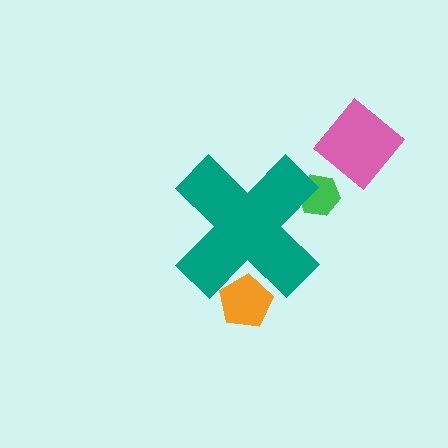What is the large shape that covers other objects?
A teal cross.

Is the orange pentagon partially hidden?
Yes, the orange pentagon is partially hidden behind the teal cross.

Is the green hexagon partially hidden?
Yes, the green hexagon is partially hidden behind the teal cross.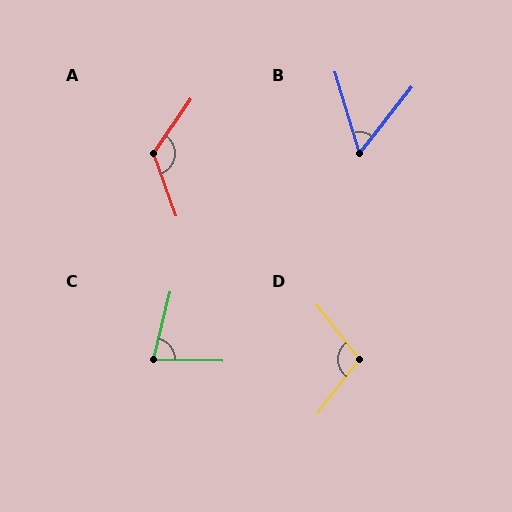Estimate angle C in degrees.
Approximately 77 degrees.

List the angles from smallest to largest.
B (55°), C (77°), D (104°), A (125°).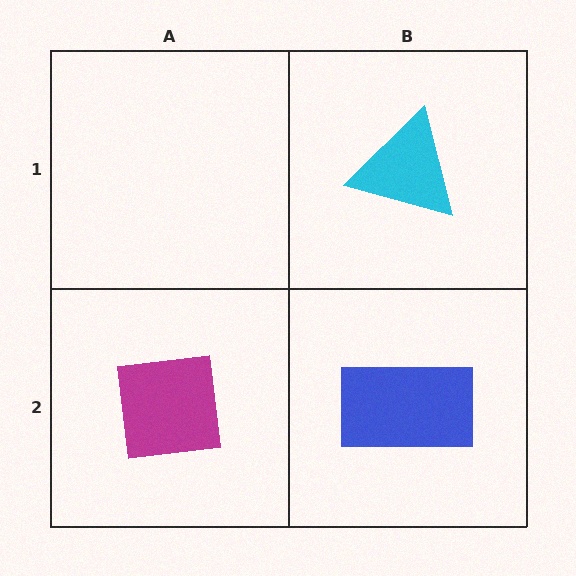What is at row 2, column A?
A magenta square.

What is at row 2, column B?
A blue rectangle.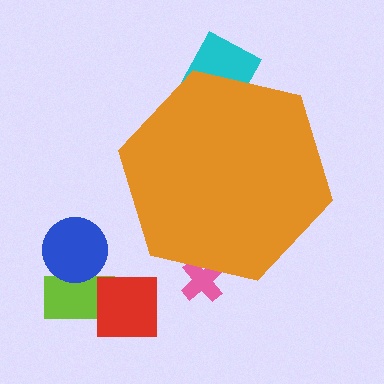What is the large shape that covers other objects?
An orange hexagon.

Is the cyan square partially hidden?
Yes, the cyan square is partially hidden behind the orange hexagon.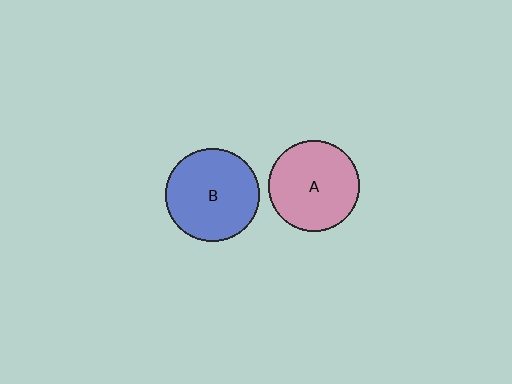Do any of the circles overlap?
No, none of the circles overlap.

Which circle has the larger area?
Circle B (blue).